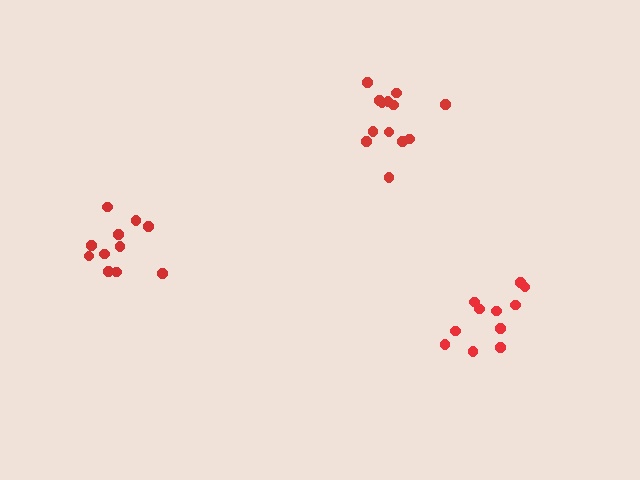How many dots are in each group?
Group 1: 11 dots, Group 2: 13 dots, Group 3: 11 dots (35 total).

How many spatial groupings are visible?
There are 3 spatial groupings.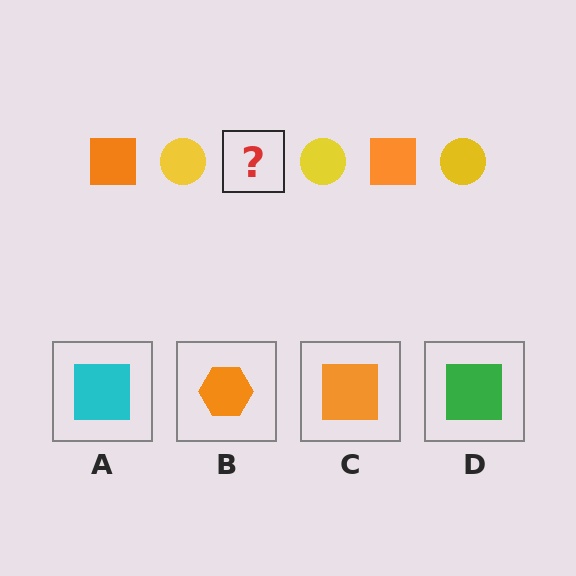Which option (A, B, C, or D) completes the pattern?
C.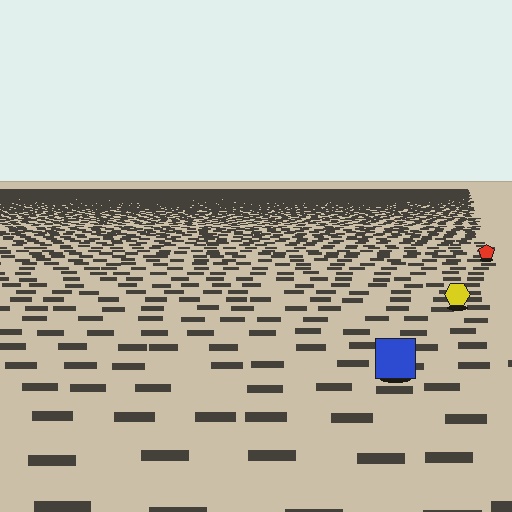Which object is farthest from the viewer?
The red pentagon is farthest from the viewer. It appears smaller and the ground texture around it is denser.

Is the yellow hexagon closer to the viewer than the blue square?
No. The blue square is closer — you can tell from the texture gradient: the ground texture is coarser near it.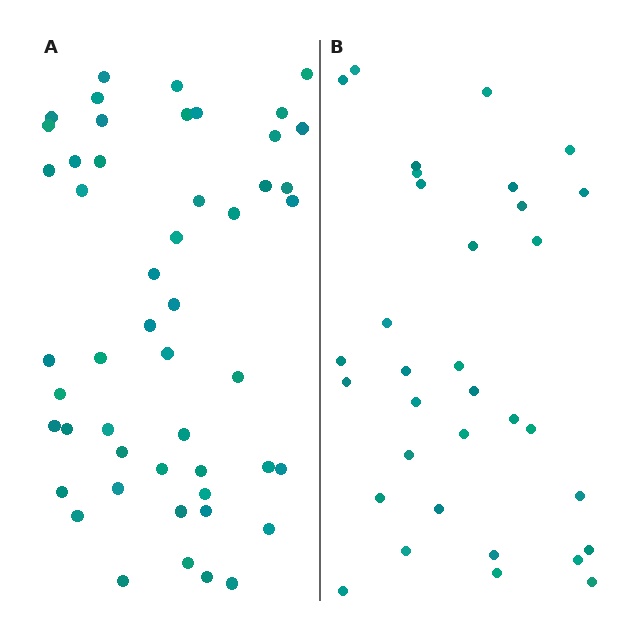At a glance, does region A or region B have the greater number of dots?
Region A (the left region) has more dots.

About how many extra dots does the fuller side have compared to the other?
Region A has approximately 15 more dots than region B.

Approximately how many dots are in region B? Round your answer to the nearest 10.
About 30 dots. (The exact count is 33, which rounds to 30.)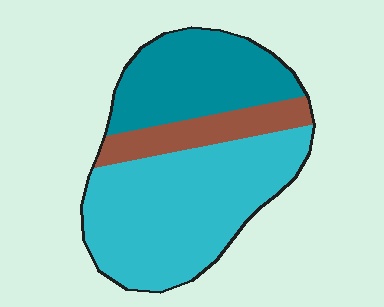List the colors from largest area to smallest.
From largest to smallest: cyan, teal, brown.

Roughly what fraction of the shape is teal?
Teal covers about 30% of the shape.